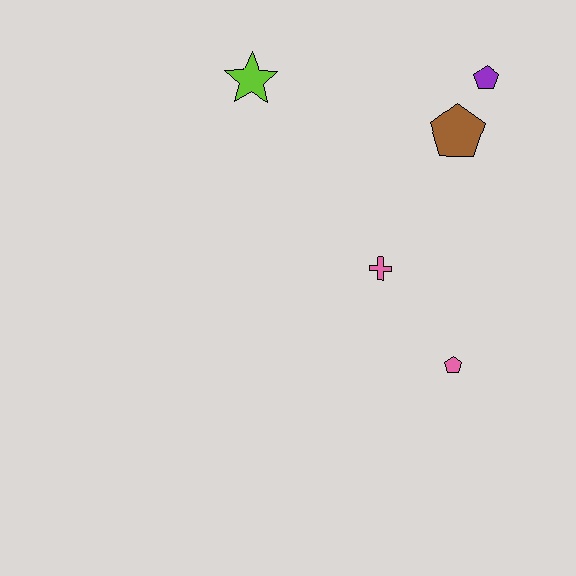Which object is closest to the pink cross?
The pink pentagon is closest to the pink cross.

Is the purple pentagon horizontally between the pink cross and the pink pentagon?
No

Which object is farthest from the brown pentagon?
The pink pentagon is farthest from the brown pentagon.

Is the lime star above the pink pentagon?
Yes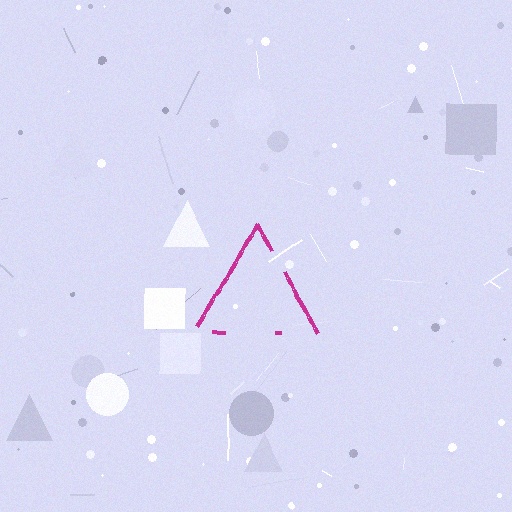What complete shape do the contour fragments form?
The contour fragments form a triangle.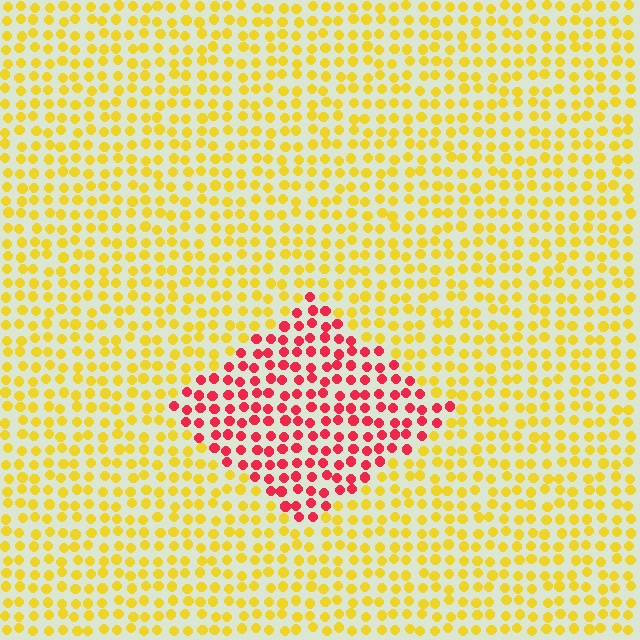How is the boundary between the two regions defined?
The boundary is defined purely by a slight shift in hue (about 63 degrees). Spacing, size, and orientation are identical on both sides.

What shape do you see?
I see a diamond.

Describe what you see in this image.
The image is filled with small yellow elements in a uniform arrangement. A diamond-shaped region is visible where the elements are tinted to a slightly different hue, forming a subtle color boundary.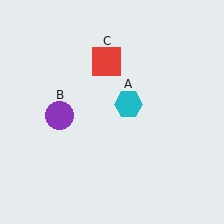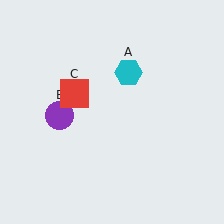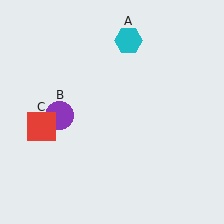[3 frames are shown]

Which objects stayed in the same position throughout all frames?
Purple circle (object B) remained stationary.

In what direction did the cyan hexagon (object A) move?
The cyan hexagon (object A) moved up.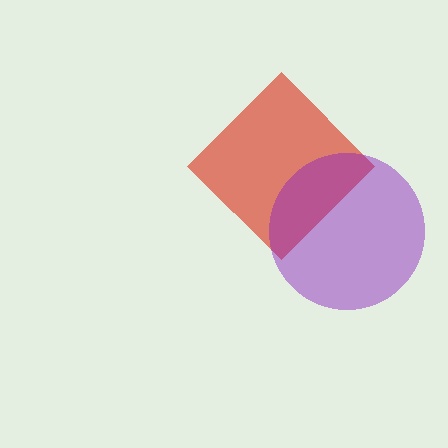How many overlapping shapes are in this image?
There are 2 overlapping shapes in the image.